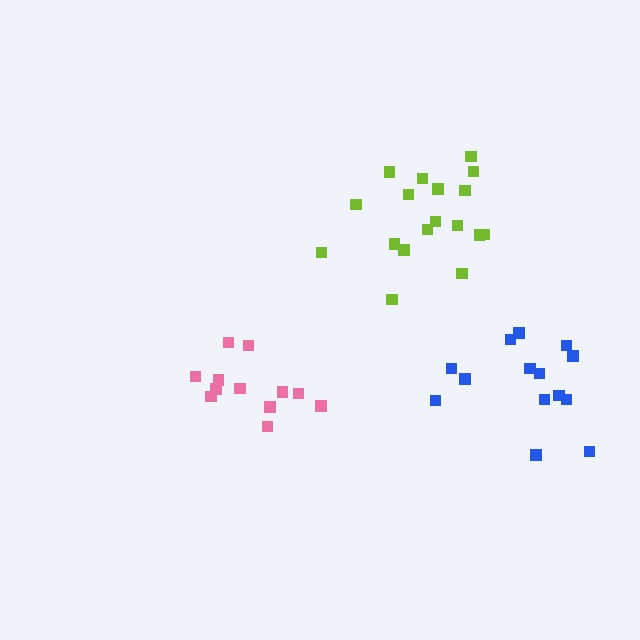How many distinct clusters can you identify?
There are 3 distinct clusters.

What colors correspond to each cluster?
The clusters are colored: pink, blue, lime.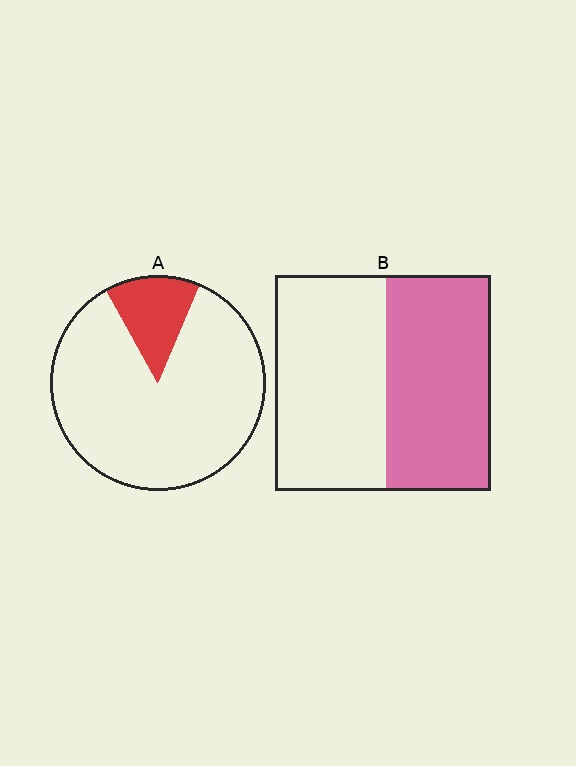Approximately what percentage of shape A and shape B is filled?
A is approximately 15% and B is approximately 50%.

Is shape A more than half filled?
No.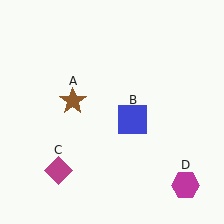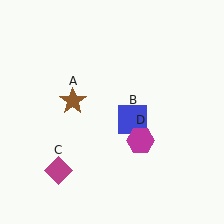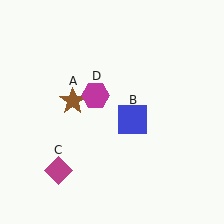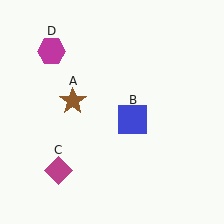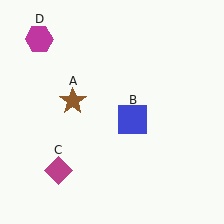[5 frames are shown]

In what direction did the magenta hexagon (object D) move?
The magenta hexagon (object D) moved up and to the left.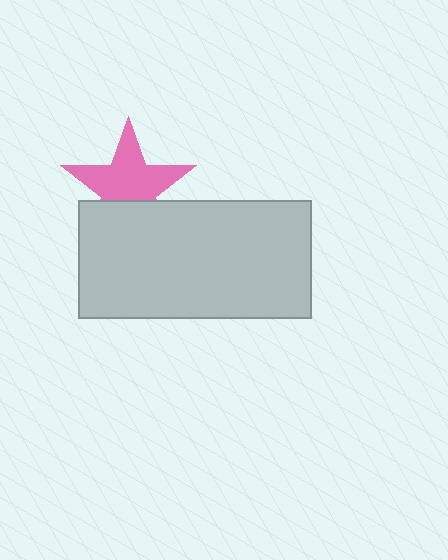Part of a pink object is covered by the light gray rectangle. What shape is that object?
It is a star.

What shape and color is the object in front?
The object in front is a light gray rectangle.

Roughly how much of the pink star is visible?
Most of it is visible (roughly 66%).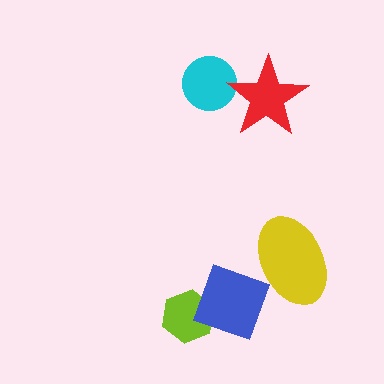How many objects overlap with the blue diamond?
2 objects overlap with the blue diamond.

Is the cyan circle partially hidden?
Yes, it is partially covered by another shape.